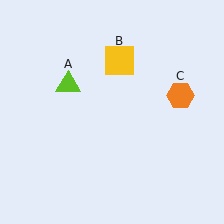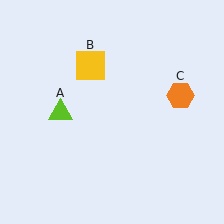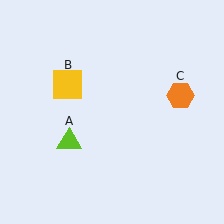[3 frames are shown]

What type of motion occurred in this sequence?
The lime triangle (object A), yellow square (object B) rotated counterclockwise around the center of the scene.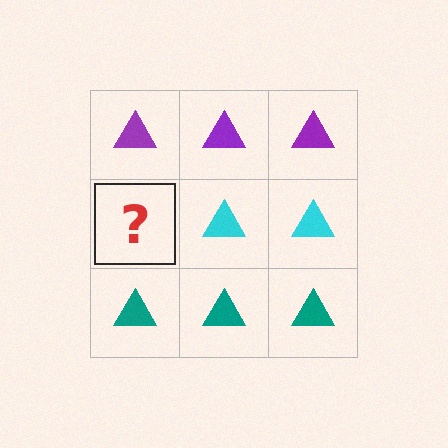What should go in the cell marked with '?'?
The missing cell should contain a cyan triangle.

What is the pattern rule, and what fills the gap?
The rule is that each row has a consistent color. The gap should be filled with a cyan triangle.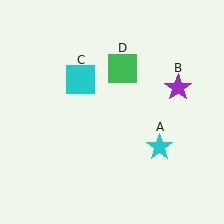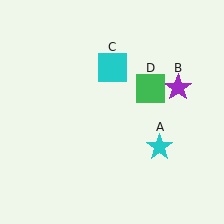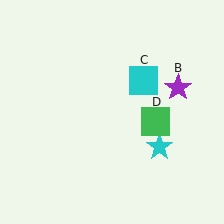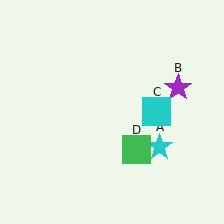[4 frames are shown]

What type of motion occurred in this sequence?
The cyan square (object C), green square (object D) rotated clockwise around the center of the scene.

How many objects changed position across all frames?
2 objects changed position: cyan square (object C), green square (object D).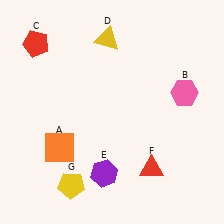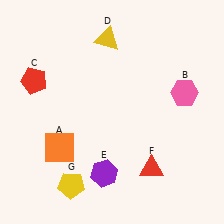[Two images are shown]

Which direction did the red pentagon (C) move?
The red pentagon (C) moved down.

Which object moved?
The red pentagon (C) moved down.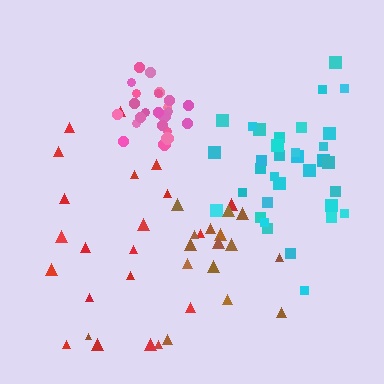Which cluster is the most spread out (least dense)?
Red.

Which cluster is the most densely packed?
Pink.